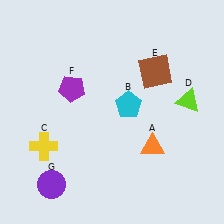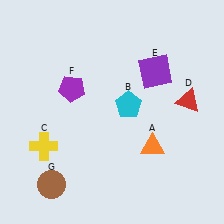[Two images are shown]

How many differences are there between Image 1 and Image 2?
There are 3 differences between the two images.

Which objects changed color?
D changed from lime to red. E changed from brown to purple. G changed from purple to brown.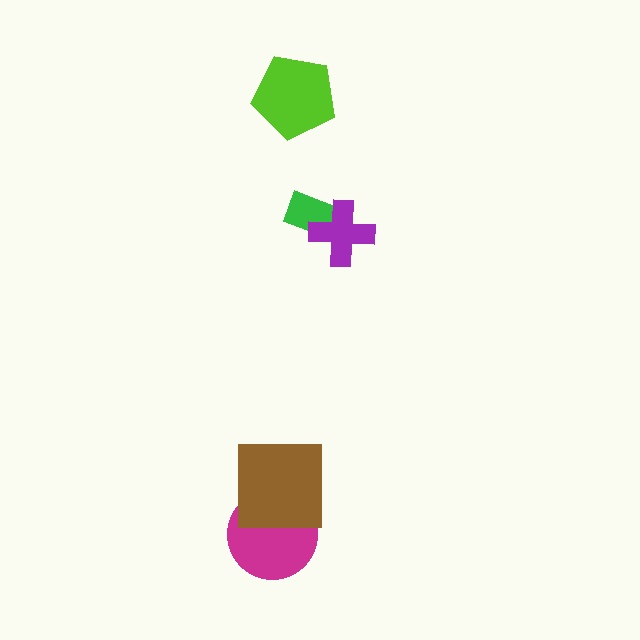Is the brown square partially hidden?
No, no other shape covers it.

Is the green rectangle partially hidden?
Yes, it is partially covered by another shape.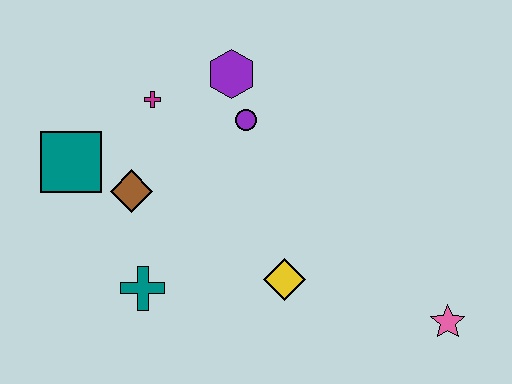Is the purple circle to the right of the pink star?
No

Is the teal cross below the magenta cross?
Yes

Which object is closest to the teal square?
The brown diamond is closest to the teal square.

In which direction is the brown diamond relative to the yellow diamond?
The brown diamond is to the left of the yellow diamond.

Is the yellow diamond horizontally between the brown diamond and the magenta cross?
No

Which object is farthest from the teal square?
The pink star is farthest from the teal square.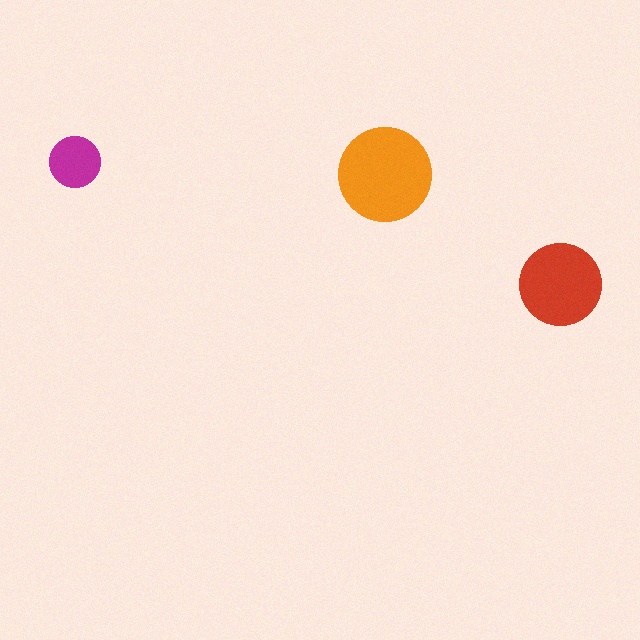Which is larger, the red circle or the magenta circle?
The red one.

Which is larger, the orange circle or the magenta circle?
The orange one.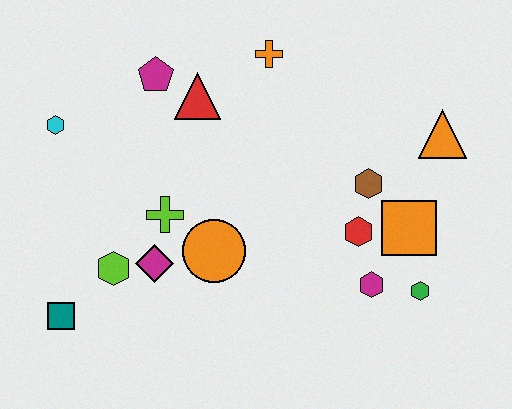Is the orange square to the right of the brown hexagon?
Yes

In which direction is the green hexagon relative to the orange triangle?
The green hexagon is below the orange triangle.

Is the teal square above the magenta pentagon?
No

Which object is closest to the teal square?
The lime hexagon is closest to the teal square.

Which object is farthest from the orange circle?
The orange triangle is farthest from the orange circle.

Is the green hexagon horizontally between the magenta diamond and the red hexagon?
No